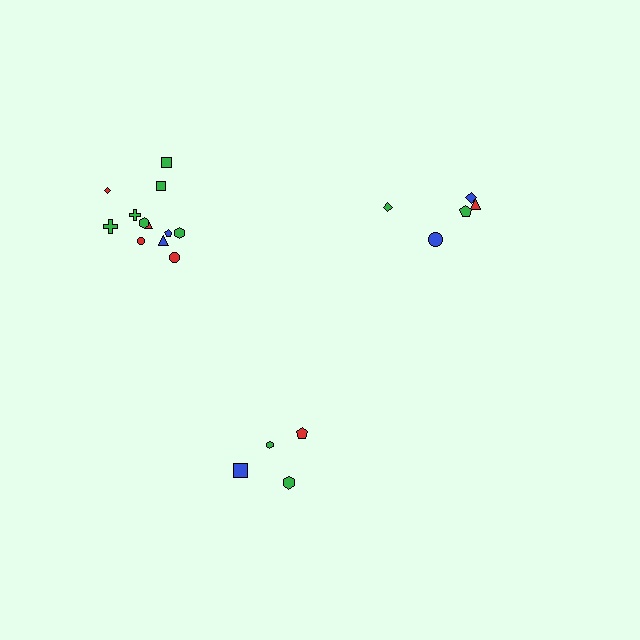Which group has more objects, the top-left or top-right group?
The top-left group.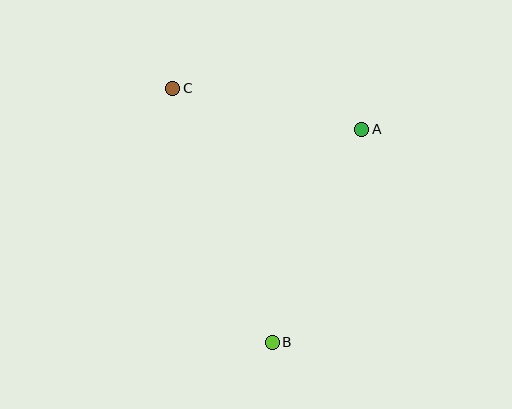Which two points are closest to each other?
Points A and C are closest to each other.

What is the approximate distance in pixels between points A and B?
The distance between A and B is approximately 231 pixels.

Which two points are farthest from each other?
Points B and C are farthest from each other.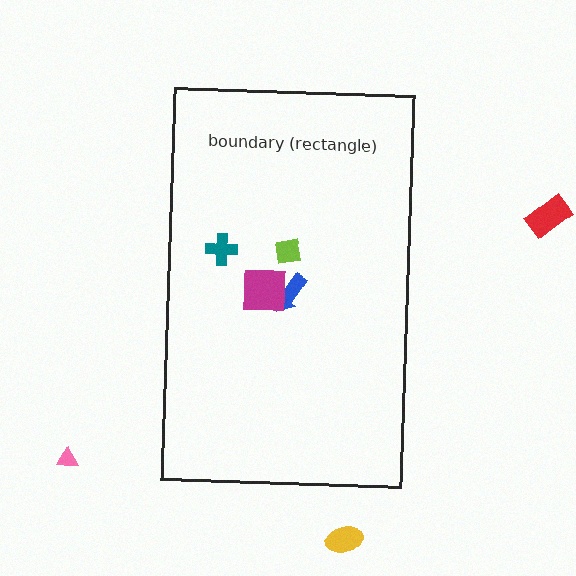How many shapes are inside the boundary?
4 inside, 3 outside.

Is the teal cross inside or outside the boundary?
Inside.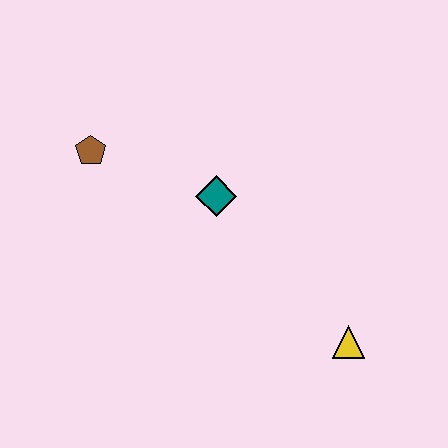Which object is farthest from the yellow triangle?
The brown pentagon is farthest from the yellow triangle.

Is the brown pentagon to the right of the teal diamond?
No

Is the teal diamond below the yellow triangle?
No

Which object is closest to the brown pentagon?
The teal diamond is closest to the brown pentagon.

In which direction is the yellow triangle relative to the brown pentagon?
The yellow triangle is to the right of the brown pentagon.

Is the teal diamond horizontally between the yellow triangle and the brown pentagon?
Yes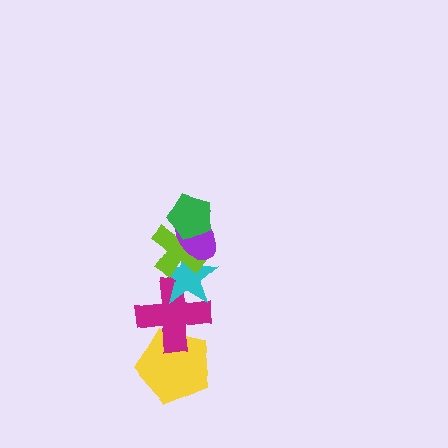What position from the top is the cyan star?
The cyan star is 4th from the top.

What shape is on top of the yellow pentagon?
The magenta cross is on top of the yellow pentagon.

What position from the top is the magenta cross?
The magenta cross is 5th from the top.